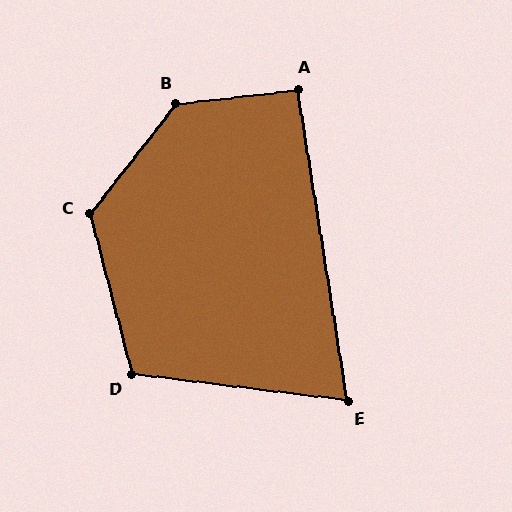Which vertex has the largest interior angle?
B, at approximately 135 degrees.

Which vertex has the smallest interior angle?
E, at approximately 74 degrees.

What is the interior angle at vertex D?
Approximately 112 degrees (obtuse).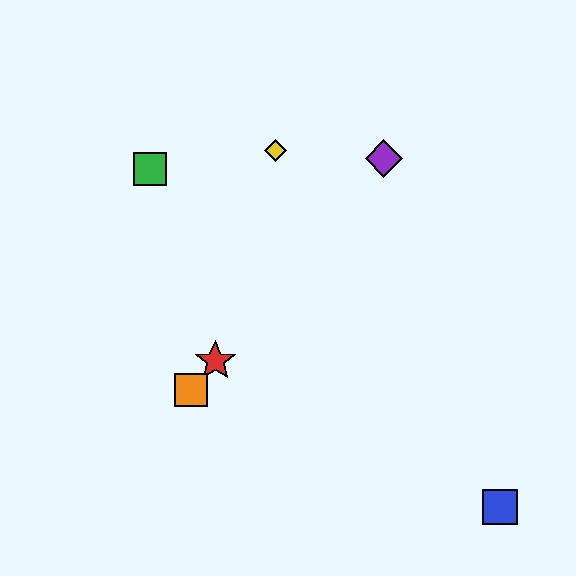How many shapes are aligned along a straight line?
3 shapes (the red star, the purple diamond, the orange square) are aligned along a straight line.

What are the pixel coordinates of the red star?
The red star is at (215, 361).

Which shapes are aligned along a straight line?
The red star, the purple diamond, the orange square are aligned along a straight line.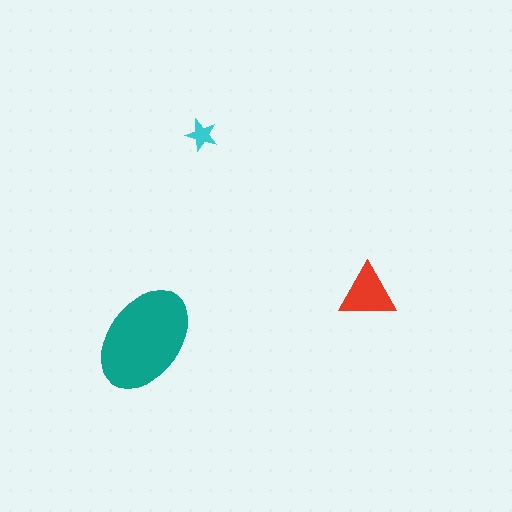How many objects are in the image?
There are 3 objects in the image.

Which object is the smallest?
The cyan star.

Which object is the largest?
The teal ellipse.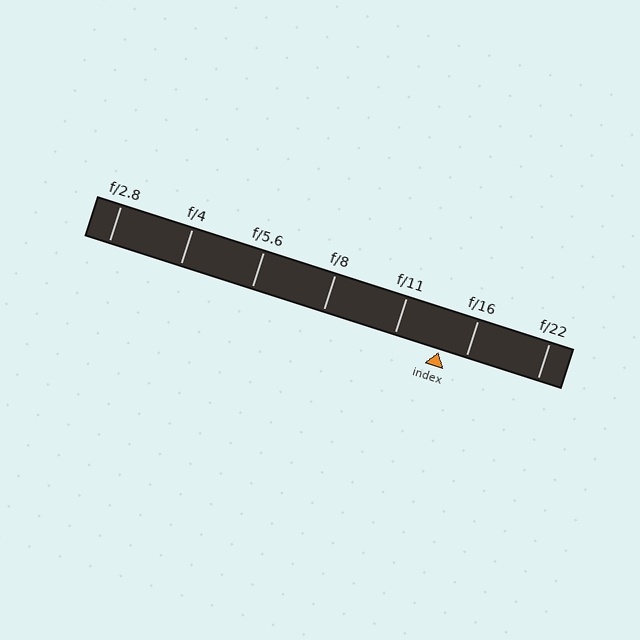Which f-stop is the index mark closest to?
The index mark is closest to f/16.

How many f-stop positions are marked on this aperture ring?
There are 7 f-stop positions marked.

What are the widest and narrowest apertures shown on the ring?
The widest aperture shown is f/2.8 and the narrowest is f/22.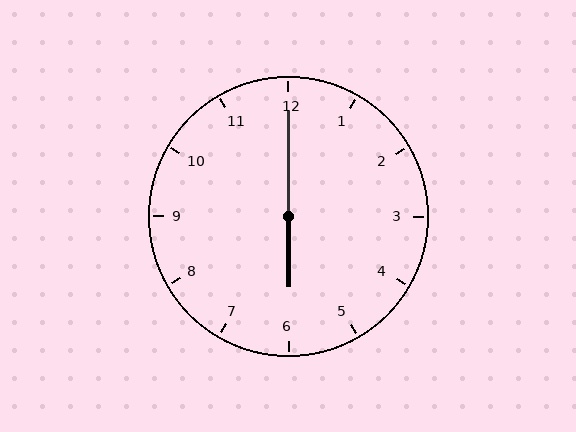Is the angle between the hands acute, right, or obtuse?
It is obtuse.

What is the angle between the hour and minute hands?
Approximately 180 degrees.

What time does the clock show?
6:00.